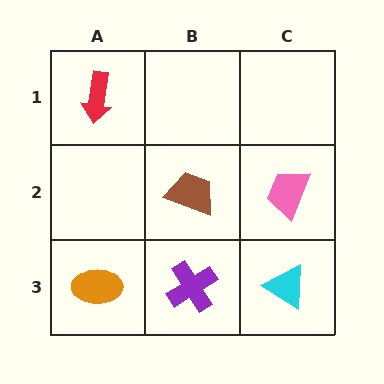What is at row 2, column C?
A pink trapezoid.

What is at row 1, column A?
A red arrow.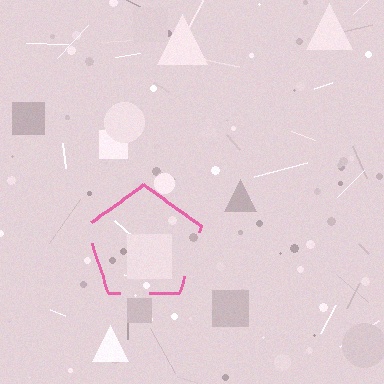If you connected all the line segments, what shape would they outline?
They would outline a pentagon.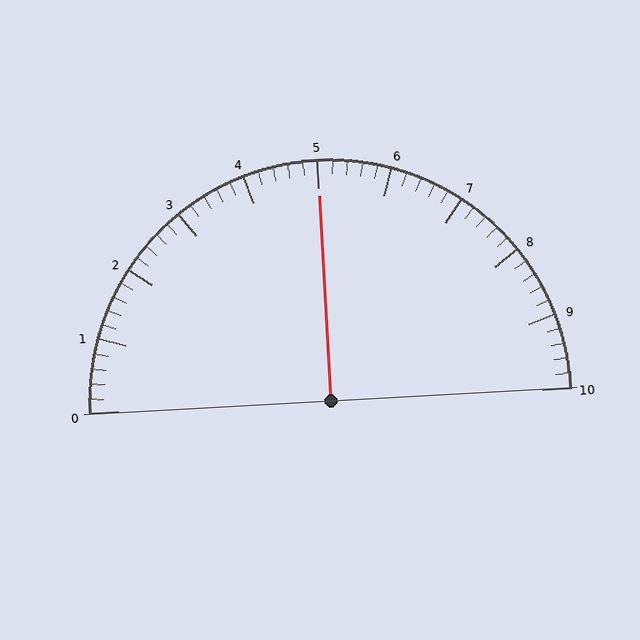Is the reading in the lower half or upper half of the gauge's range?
The reading is in the upper half of the range (0 to 10).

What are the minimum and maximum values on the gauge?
The gauge ranges from 0 to 10.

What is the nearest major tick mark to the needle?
The nearest major tick mark is 5.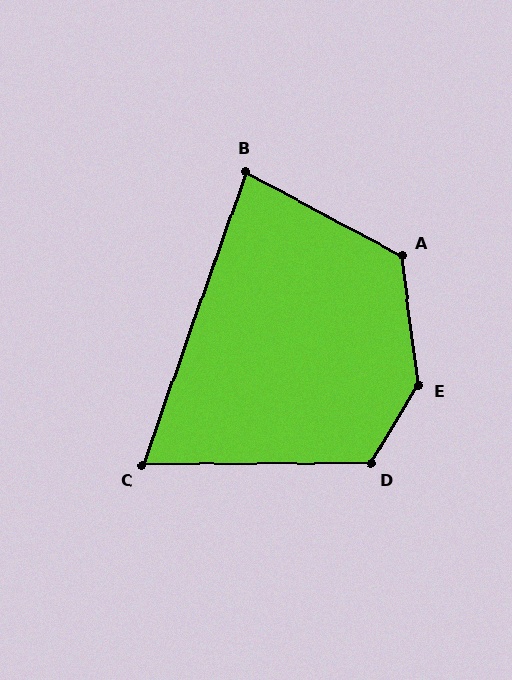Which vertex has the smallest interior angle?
C, at approximately 70 degrees.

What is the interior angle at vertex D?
Approximately 122 degrees (obtuse).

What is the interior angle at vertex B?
Approximately 81 degrees (acute).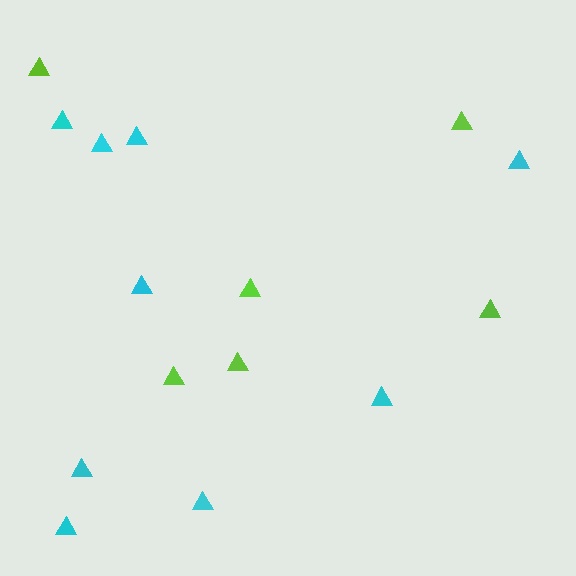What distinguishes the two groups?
There are 2 groups: one group of lime triangles (6) and one group of cyan triangles (9).